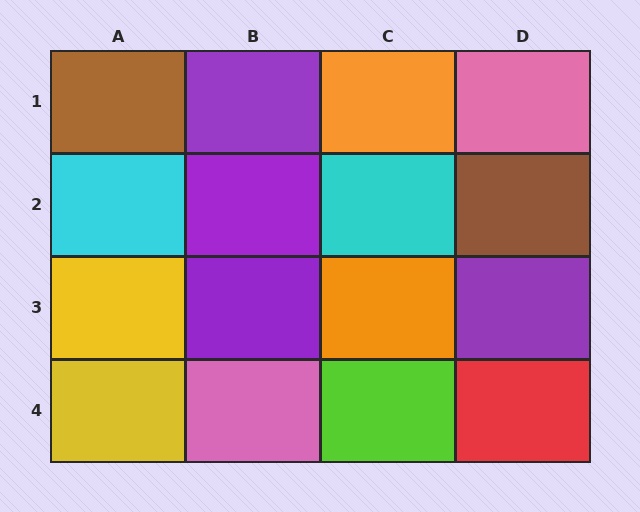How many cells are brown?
2 cells are brown.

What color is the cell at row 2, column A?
Cyan.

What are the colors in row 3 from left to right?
Yellow, purple, orange, purple.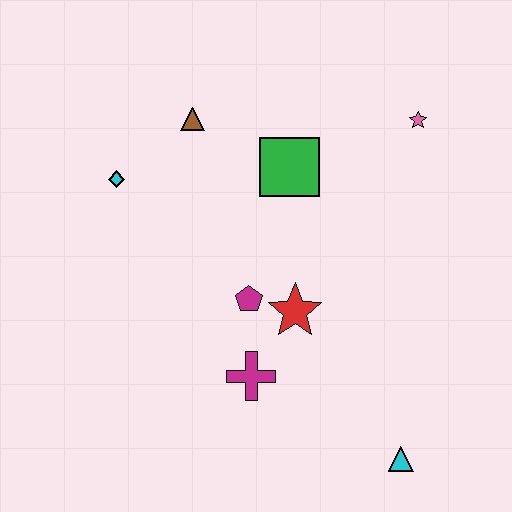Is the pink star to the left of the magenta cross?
No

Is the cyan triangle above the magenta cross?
No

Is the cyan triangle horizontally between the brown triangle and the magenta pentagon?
No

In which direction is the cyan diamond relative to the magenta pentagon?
The cyan diamond is to the left of the magenta pentagon.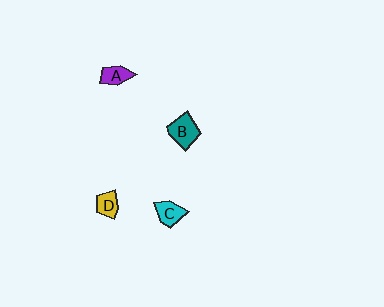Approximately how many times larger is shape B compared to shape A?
Approximately 1.6 times.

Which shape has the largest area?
Shape B (teal).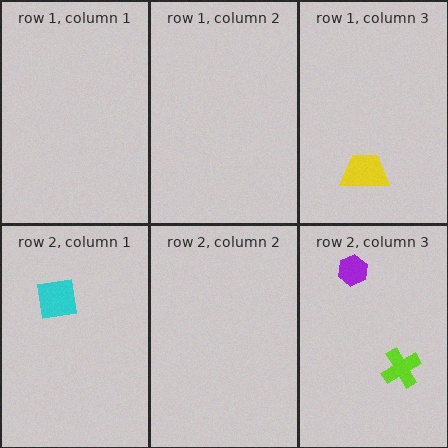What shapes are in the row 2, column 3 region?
The purple hexagon, the lime cross.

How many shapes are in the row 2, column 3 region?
2.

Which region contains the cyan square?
The row 2, column 1 region.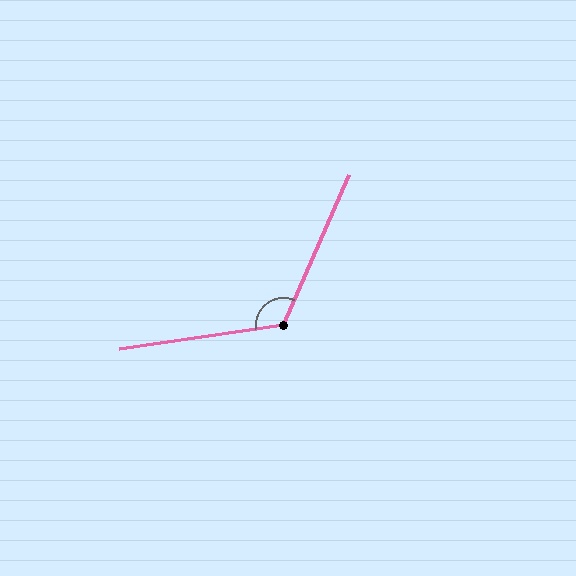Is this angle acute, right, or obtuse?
It is obtuse.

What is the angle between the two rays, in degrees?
Approximately 122 degrees.